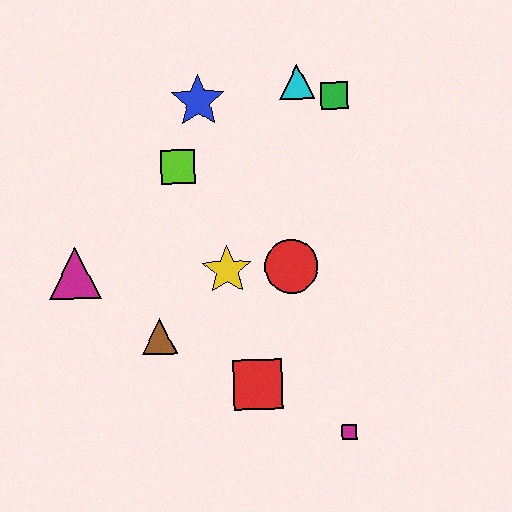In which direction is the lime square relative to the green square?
The lime square is to the left of the green square.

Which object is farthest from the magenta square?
The blue star is farthest from the magenta square.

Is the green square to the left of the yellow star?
No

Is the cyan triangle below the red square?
No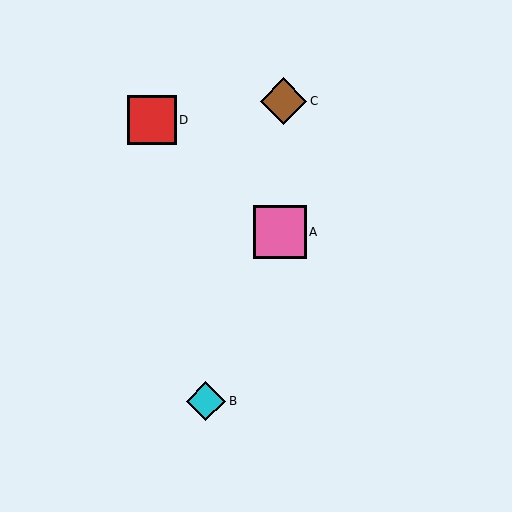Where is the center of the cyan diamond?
The center of the cyan diamond is at (206, 401).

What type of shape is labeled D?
Shape D is a red square.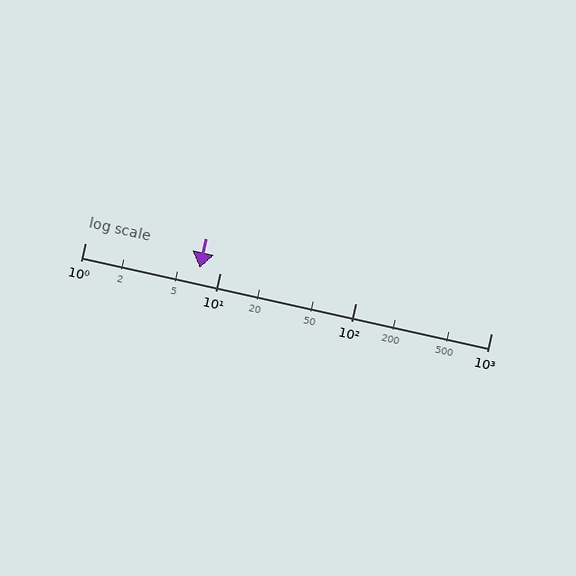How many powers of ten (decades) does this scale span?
The scale spans 3 decades, from 1 to 1000.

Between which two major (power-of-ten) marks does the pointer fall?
The pointer is between 1 and 10.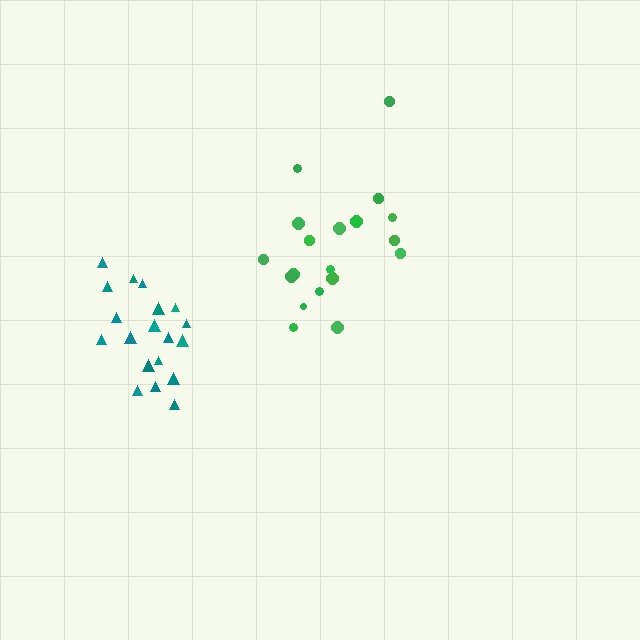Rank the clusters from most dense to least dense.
teal, green.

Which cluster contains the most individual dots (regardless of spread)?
Teal (19).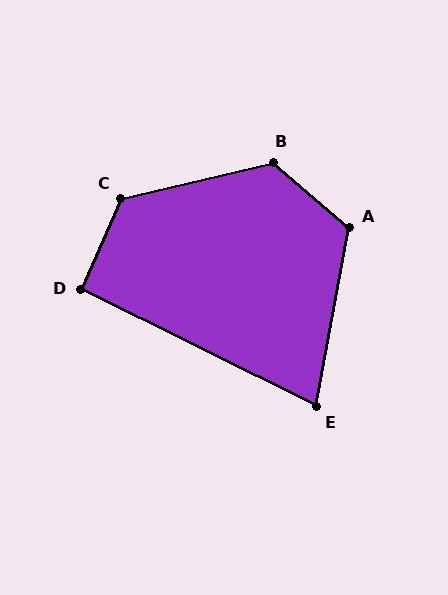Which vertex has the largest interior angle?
C, at approximately 127 degrees.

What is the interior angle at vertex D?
Approximately 93 degrees (approximately right).